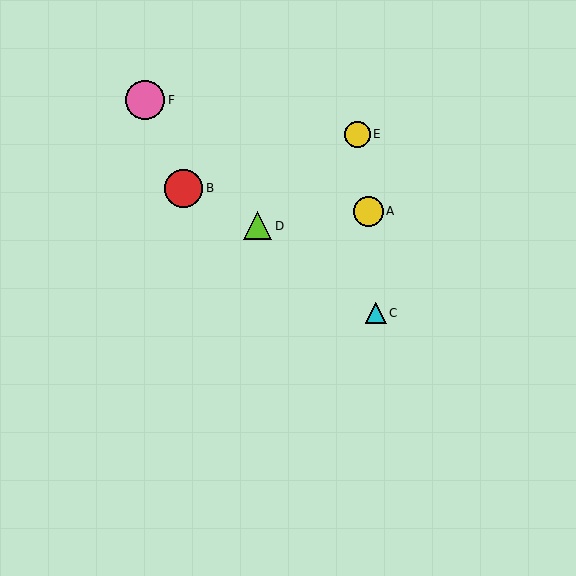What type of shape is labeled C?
Shape C is a cyan triangle.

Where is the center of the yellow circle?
The center of the yellow circle is at (368, 211).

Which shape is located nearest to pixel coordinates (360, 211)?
The yellow circle (labeled A) at (368, 211) is nearest to that location.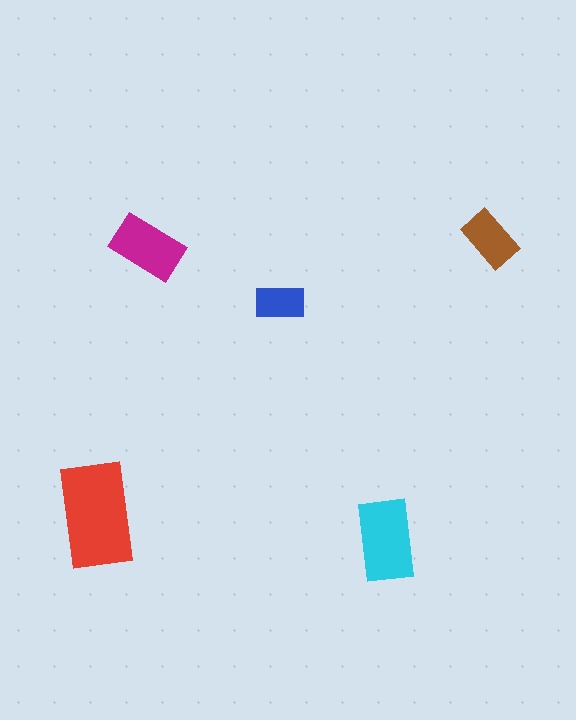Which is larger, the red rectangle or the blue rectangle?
The red one.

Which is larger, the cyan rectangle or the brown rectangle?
The cyan one.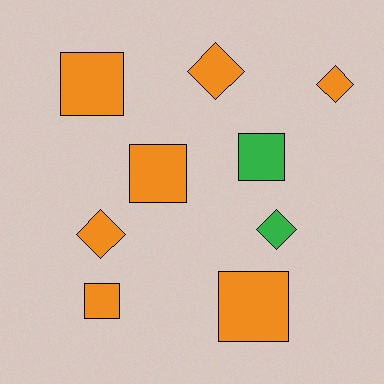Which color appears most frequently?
Orange, with 7 objects.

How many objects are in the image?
There are 9 objects.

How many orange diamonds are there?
There are 3 orange diamonds.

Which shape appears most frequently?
Square, with 5 objects.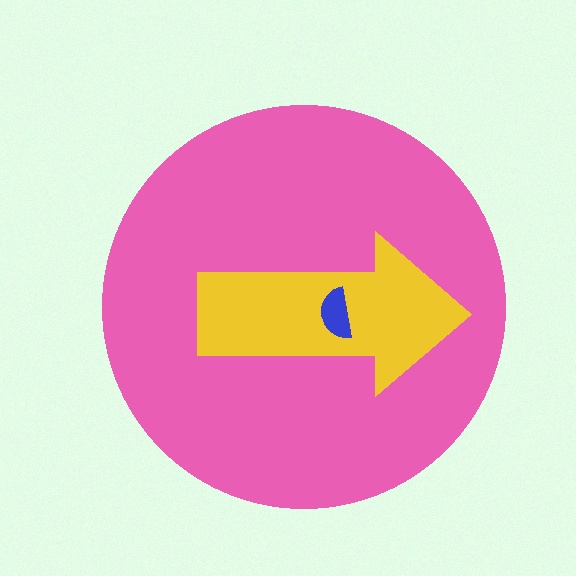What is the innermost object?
The blue semicircle.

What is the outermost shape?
The pink circle.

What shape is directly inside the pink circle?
The yellow arrow.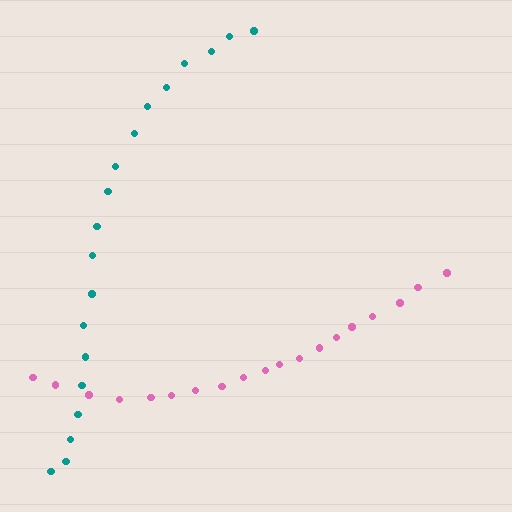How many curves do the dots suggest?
There are 2 distinct paths.